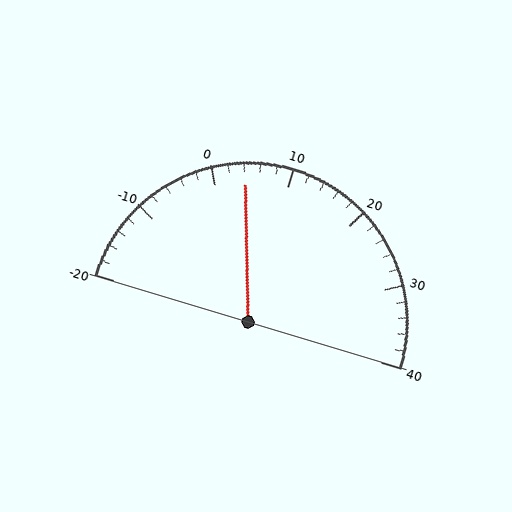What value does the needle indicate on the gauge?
The needle indicates approximately 4.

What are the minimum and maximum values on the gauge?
The gauge ranges from -20 to 40.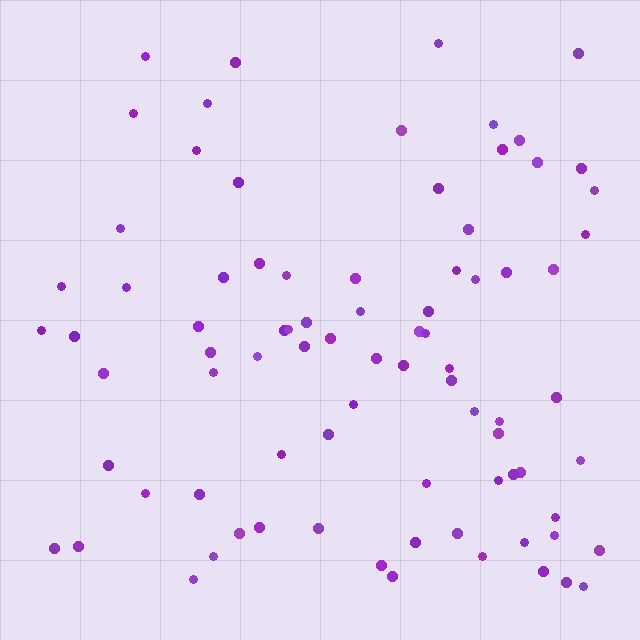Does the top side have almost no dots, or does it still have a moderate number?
Still a moderate number, just noticeably fewer than the bottom.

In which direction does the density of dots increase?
From top to bottom, with the bottom side densest.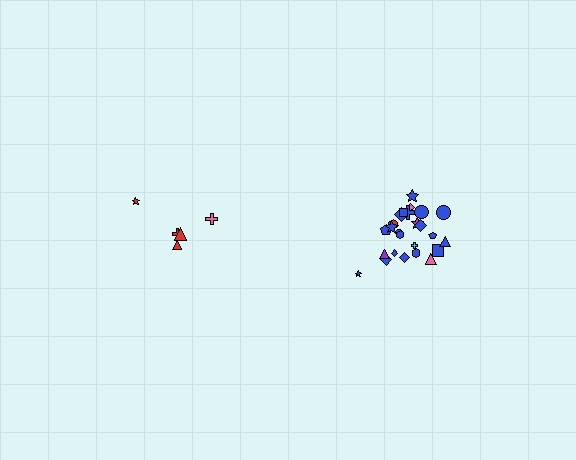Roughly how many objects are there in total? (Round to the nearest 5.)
Roughly 30 objects in total.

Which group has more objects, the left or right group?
The right group.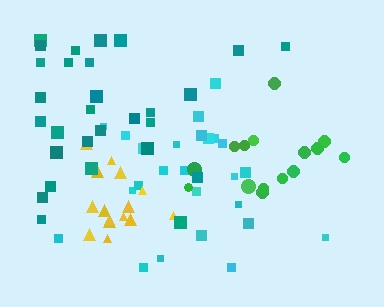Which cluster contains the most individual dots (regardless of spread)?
Teal (31).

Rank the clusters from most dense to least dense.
yellow, green, cyan, teal.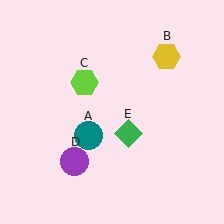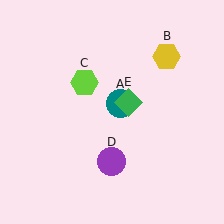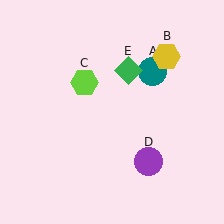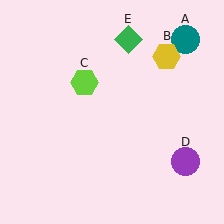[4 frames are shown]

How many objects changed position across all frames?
3 objects changed position: teal circle (object A), purple circle (object D), green diamond (object E).